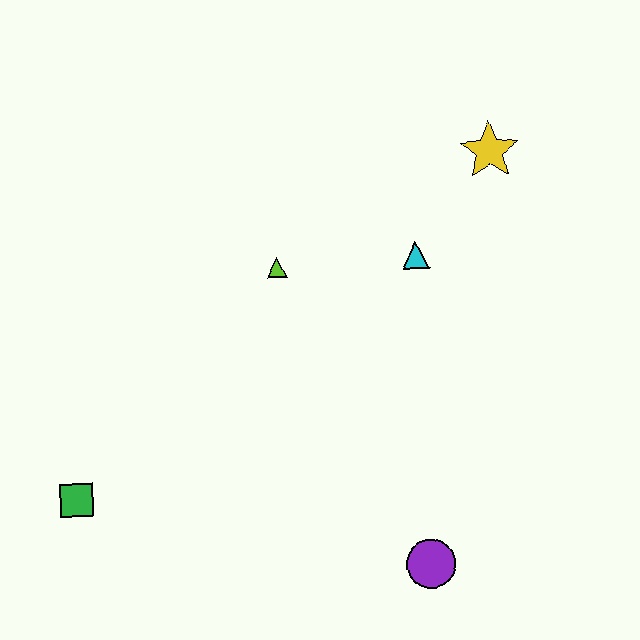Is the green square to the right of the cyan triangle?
No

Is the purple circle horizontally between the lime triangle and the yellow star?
Yes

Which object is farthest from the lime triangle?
The purple circle is farthest from the lime triangle.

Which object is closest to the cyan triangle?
The yellow star is closest to the cyan triangle.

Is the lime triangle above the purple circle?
Yes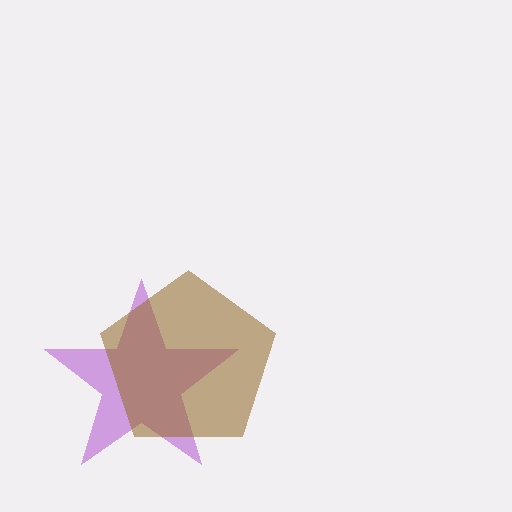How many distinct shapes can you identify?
There are 2 distinct shapes: a purple star, a brown pentagon.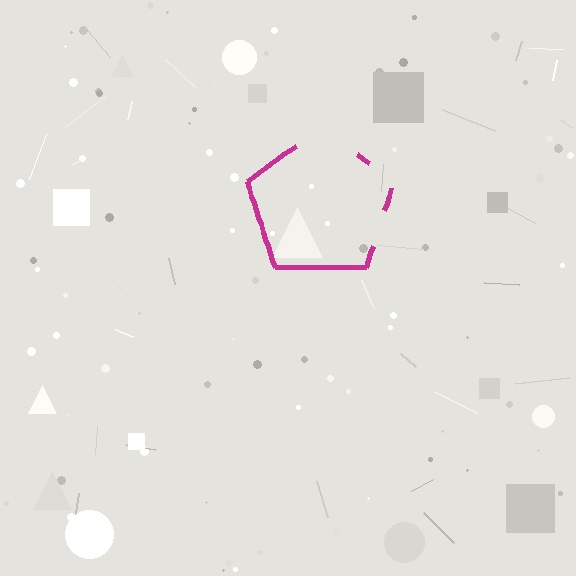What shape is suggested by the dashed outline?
The dashed outline suggests a pentagon.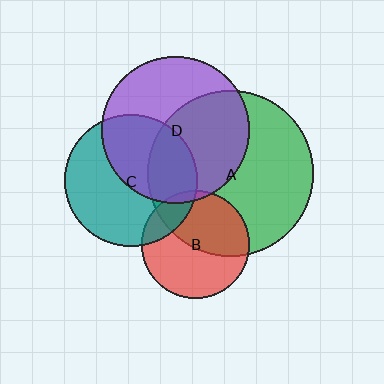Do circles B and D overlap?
Yes.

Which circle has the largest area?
Circle A (green).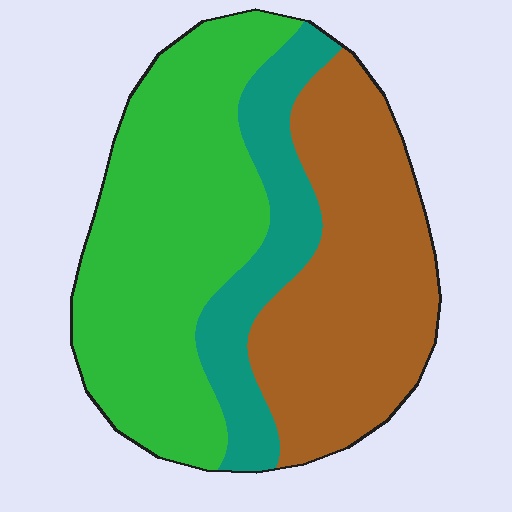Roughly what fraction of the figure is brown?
Brown takes up between a quarter and a half of the figure.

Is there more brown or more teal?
Brown.